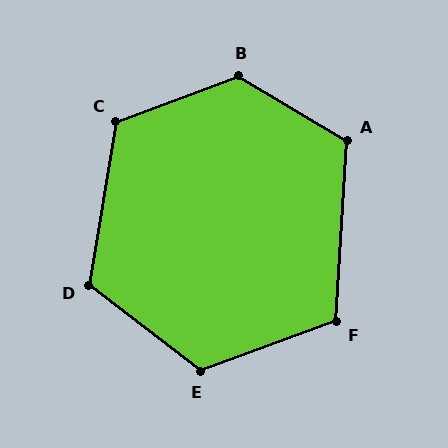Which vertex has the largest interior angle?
B, at approximately 129 degrees.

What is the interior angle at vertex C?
Approximately 120 degrees (obtuse).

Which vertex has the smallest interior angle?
F, at approximately 113 degrees.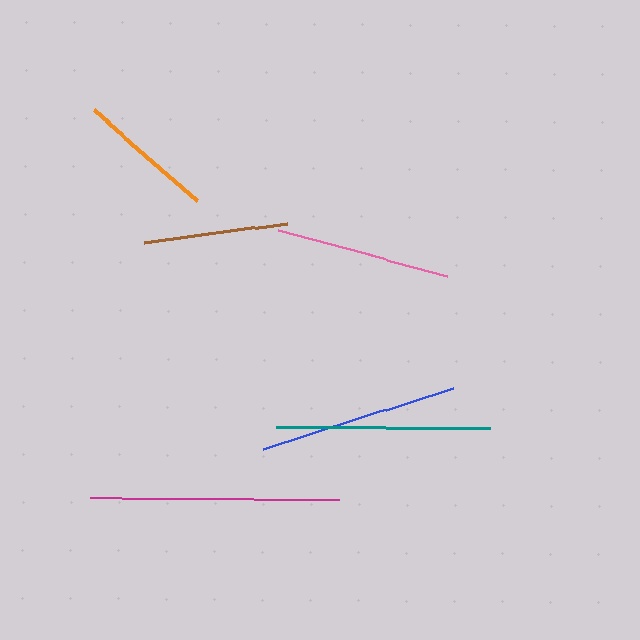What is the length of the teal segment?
The teal segment is approximately 214 pixels long.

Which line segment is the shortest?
The orange line is the shortest at approximately 137 pixels.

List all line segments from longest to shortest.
From longest to shortest: magenta, teal, blue, pink, brown, orange.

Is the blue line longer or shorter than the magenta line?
The magenta line is longer than the blue line.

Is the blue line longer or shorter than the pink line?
The blue line is longer than the pink line.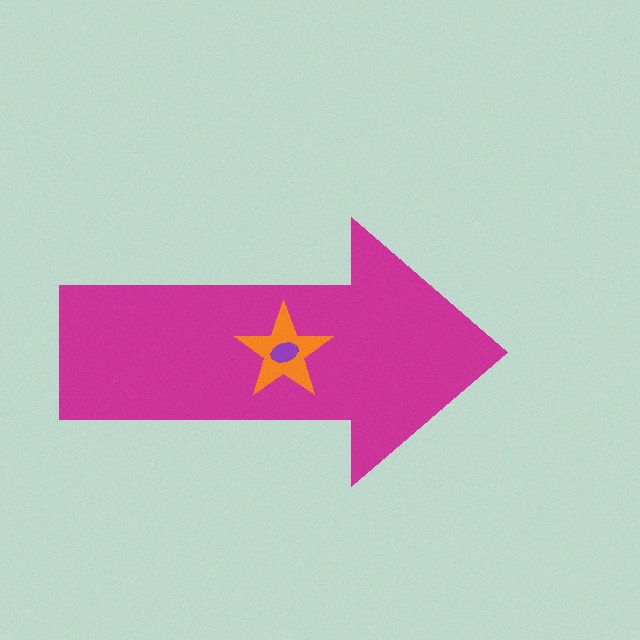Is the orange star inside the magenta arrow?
Yes.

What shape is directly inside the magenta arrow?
The orange star.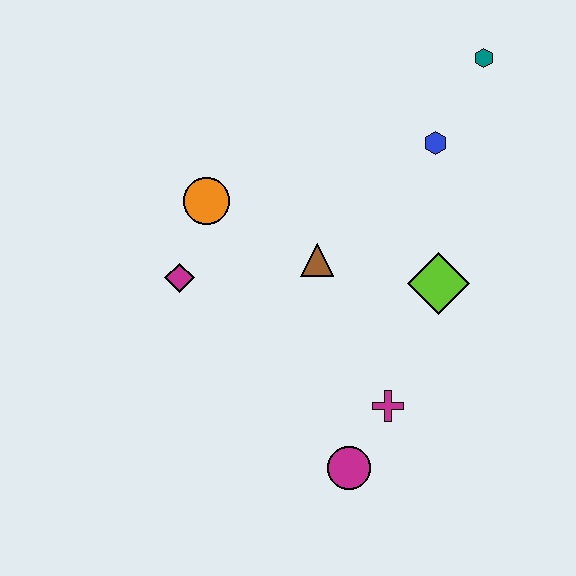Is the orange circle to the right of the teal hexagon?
No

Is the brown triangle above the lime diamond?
Yes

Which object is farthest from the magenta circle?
The teal hexagon is farthest from the magenta circle.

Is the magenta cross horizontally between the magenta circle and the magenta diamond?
No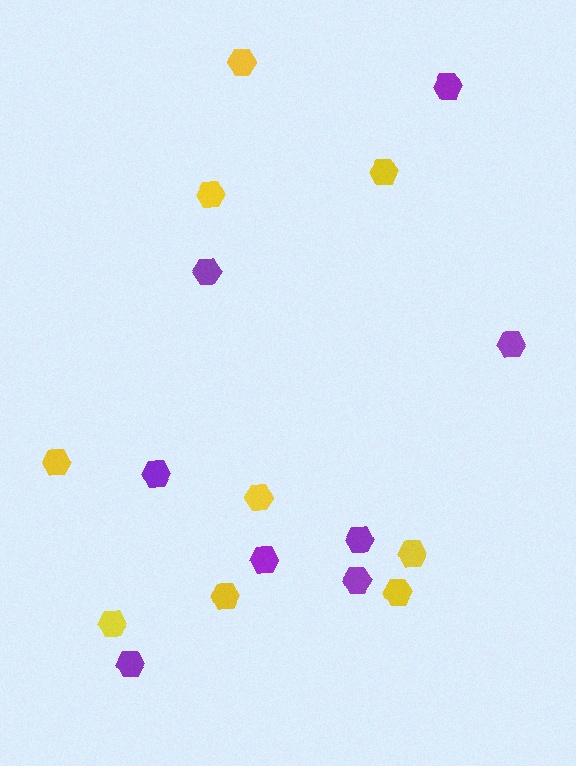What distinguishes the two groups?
There are 2 groups: one group of purple hexagons (8) and one group of yellow hexagons (9).